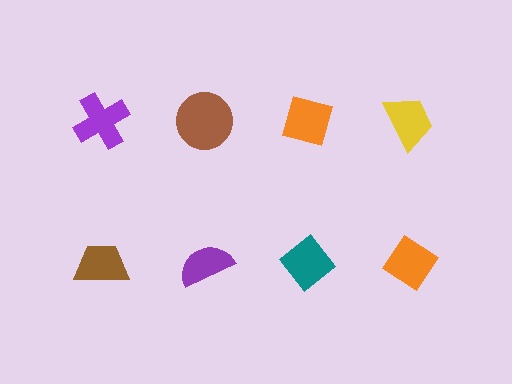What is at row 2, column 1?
A brown trapezoid.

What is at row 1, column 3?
An orange square.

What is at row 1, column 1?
A purple cross.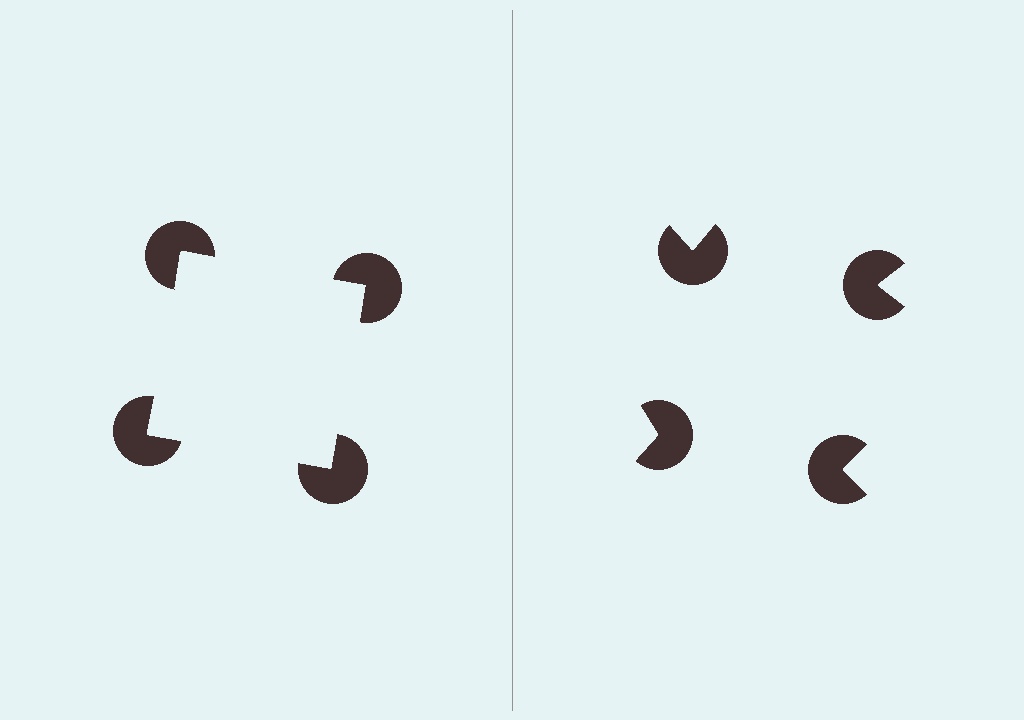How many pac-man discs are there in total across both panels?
8 — 4 on each side.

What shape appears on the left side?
An illusory square.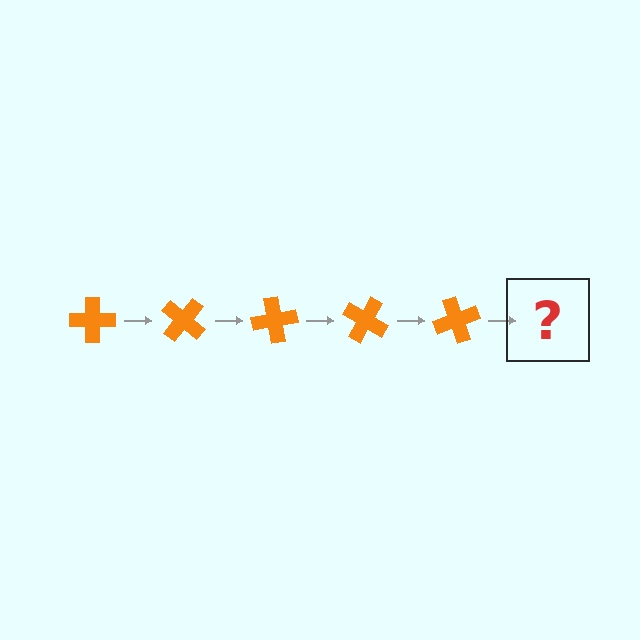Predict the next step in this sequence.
The next step is an orange cross rotated 200 degrees.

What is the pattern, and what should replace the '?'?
The pattern is that the cross rotates 40 degrees each step. The '?' should be an orange cross rotated 200 degrees.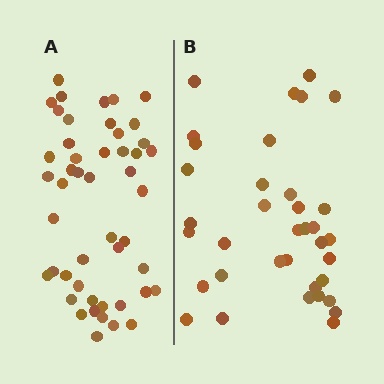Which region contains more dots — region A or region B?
Region A (the left region) has more dots.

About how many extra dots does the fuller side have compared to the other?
Region A has roughly 12 or so more dots than region B.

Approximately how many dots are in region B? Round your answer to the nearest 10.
About 40 dots. (The exact count is 36, which rounds to 40.)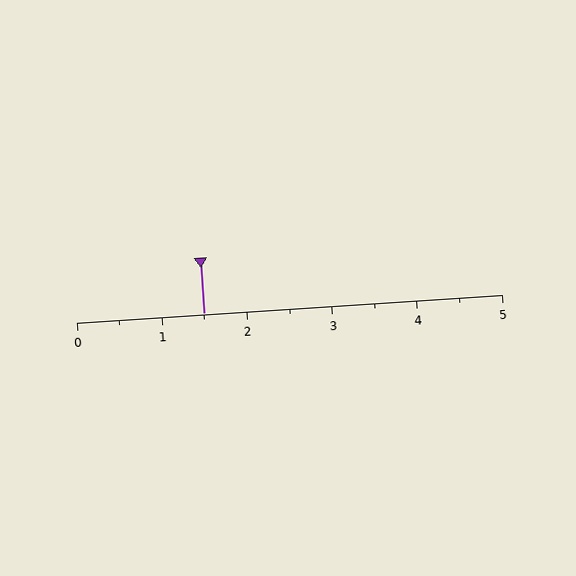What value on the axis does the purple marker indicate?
The marker indicates approximately 1.5.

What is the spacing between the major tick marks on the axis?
The major ticks are spaced 1 apart.